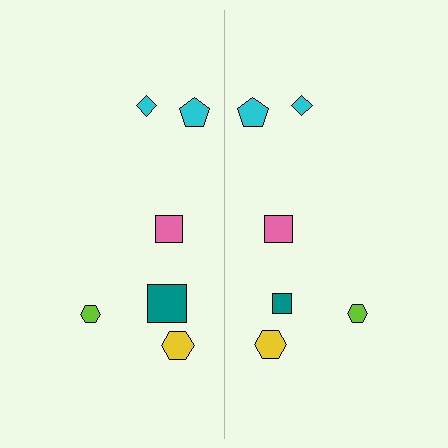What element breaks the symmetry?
The teal square on the right side has a different size than its mirror counterpart.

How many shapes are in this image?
There are 12 shapes in this image.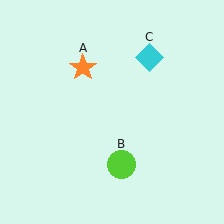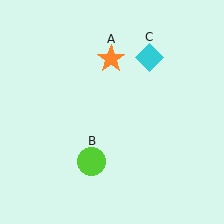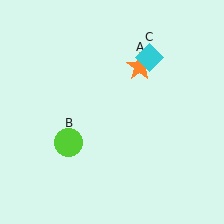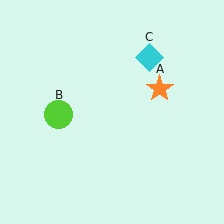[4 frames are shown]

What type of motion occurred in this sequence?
The orange star (object A), lime circle (object B) rotated clockwise around the center of the scene.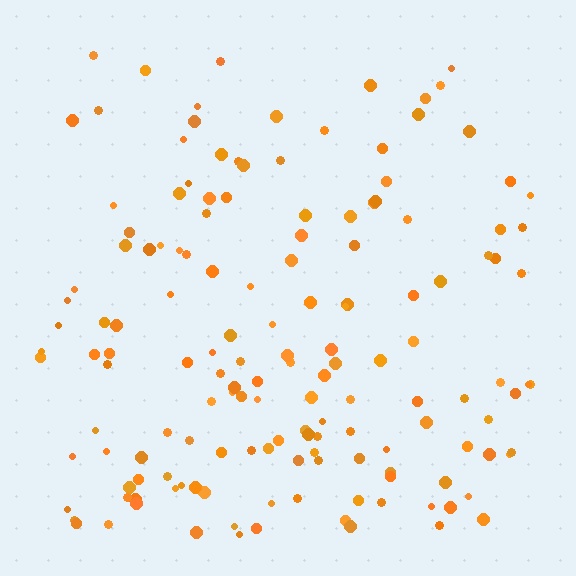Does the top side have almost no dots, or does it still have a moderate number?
Still a moderate number, just noticeably fewer than the bottom.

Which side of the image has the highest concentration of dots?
The bottom.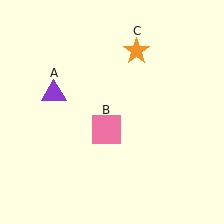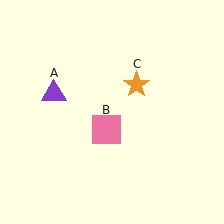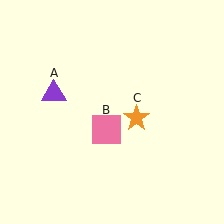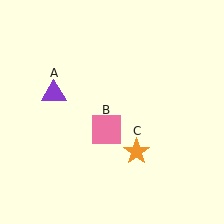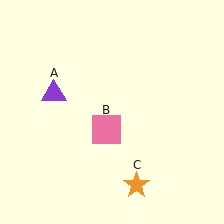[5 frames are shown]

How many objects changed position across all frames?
1 object changed position: orange star (object C).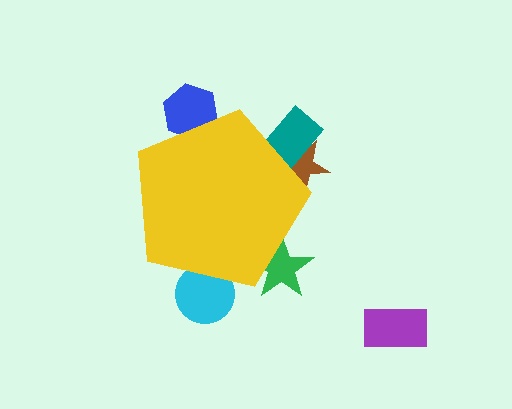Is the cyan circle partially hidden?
Yes, the cyan circle is partially hidden behind the yellow pentagon.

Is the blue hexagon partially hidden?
Yes, the blue hexagon is partially hidden behind the yellow pentagon.